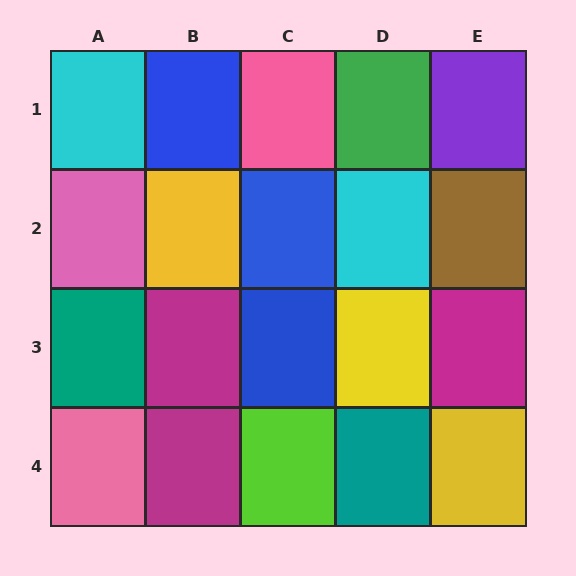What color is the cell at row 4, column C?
Lime.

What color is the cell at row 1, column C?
Pink.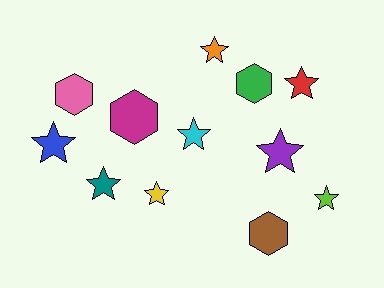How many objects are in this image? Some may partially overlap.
There are 12 objects.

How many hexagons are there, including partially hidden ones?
There are 4 hexagons.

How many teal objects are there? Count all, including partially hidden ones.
There is 1 teal object.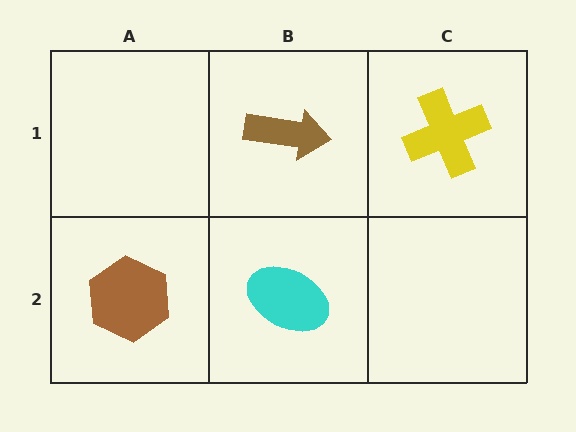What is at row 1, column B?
A brown arrow.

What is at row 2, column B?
A cyan ellipse.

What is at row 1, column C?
A yellow cross.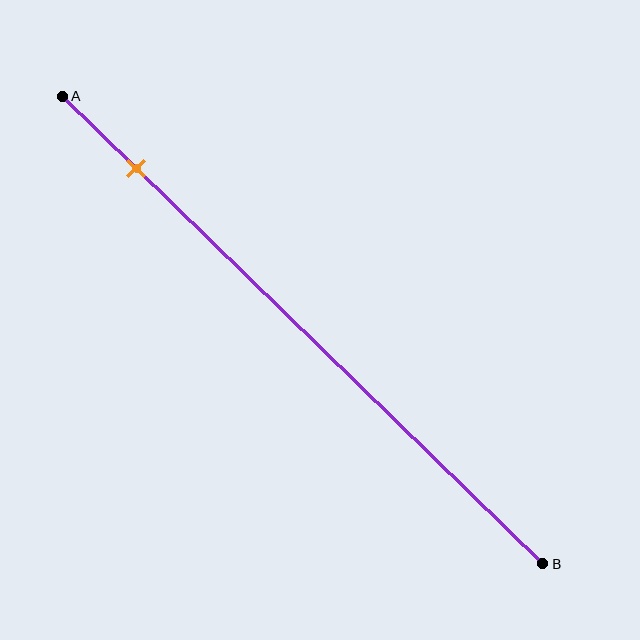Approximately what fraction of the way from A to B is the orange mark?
The orange mark is approximately 15% of the way from A to B.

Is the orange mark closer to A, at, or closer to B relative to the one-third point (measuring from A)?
The orange mark is closer to point A than the one-third point of segment AB.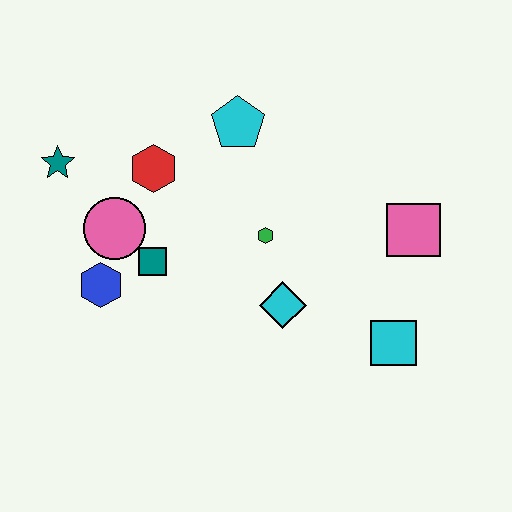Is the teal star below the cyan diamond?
No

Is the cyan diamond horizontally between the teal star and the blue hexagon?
No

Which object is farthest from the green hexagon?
The teal star is farthest from the green hexagon.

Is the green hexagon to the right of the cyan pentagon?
Yes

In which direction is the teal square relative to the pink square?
The teal square is to the left of the pink square.